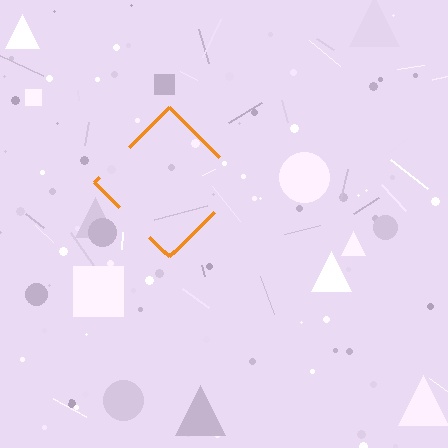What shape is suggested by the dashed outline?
The dashed outline suggests a diamond.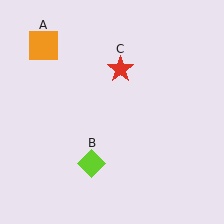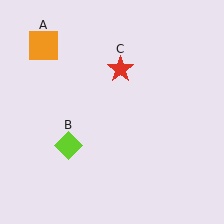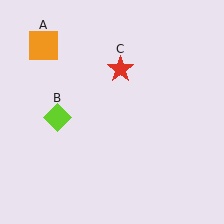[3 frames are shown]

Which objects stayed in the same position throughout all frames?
Orange square (object A) and red star (object C) remained stationary.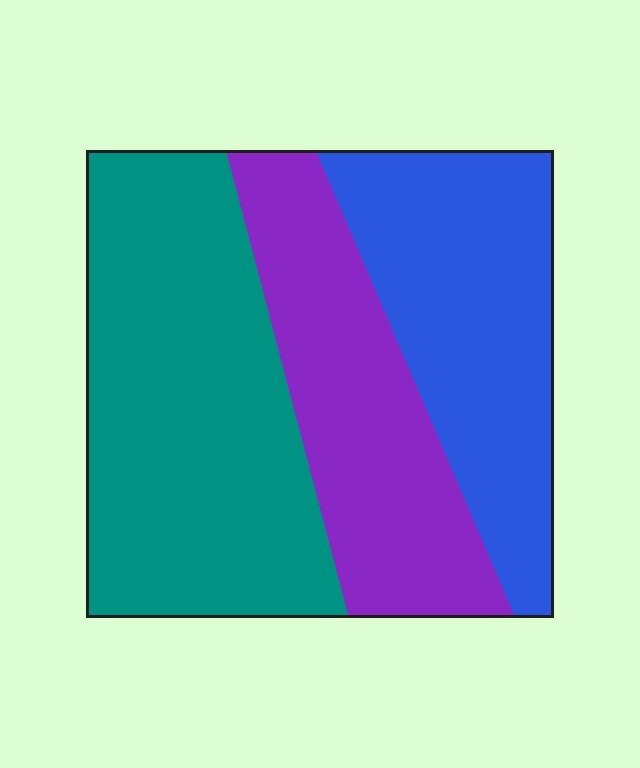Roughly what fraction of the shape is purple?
Purple takes up about one quarter (1/4) of the shape.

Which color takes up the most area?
Teal, at roughly 45%.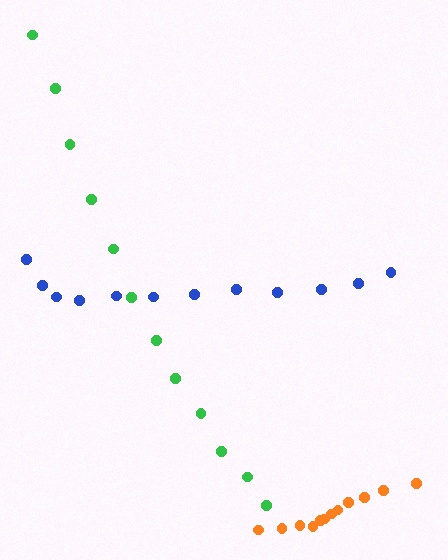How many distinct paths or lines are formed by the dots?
There are 3 distinct paths.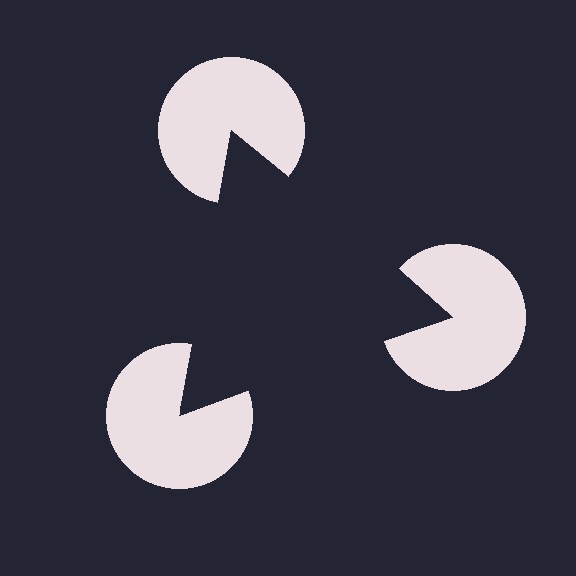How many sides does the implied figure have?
3 sides.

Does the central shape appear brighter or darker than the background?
It typically appears slightly darker than the background, even though no actual brightness change is drawn.